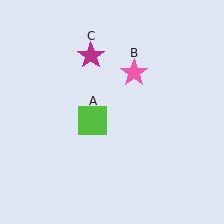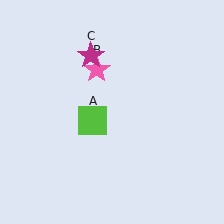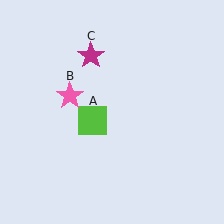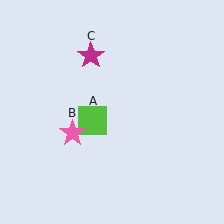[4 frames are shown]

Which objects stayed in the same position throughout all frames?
Lime square (object A) and magenta star (object C) remained stationary.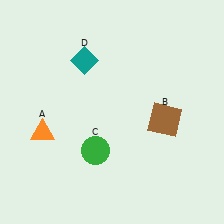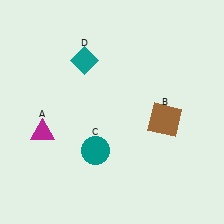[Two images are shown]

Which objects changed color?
A changed from orange to magenta. C changed from green to teal.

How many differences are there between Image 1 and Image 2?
There are 2 differences between the two images.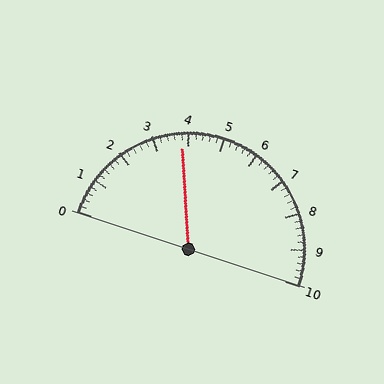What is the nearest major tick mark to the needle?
The nearest major tick mark is 4.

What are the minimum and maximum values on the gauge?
The gauge ranges from 0 to 10.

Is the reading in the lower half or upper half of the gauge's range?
The reading is in the lower half of the range (0 to 10).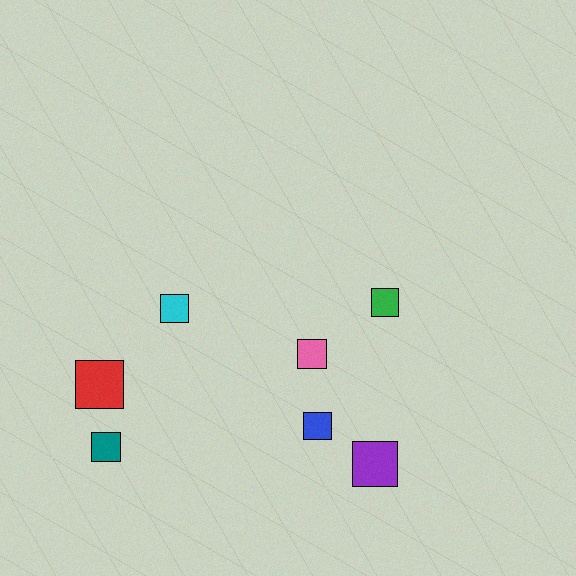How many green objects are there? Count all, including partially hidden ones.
There is 1 green object.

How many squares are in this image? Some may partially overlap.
There are 7 squares.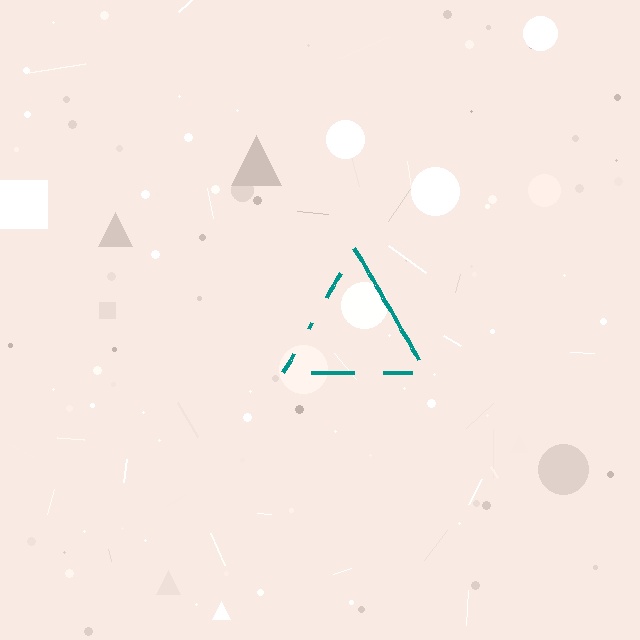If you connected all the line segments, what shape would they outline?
They would outline a triangle.